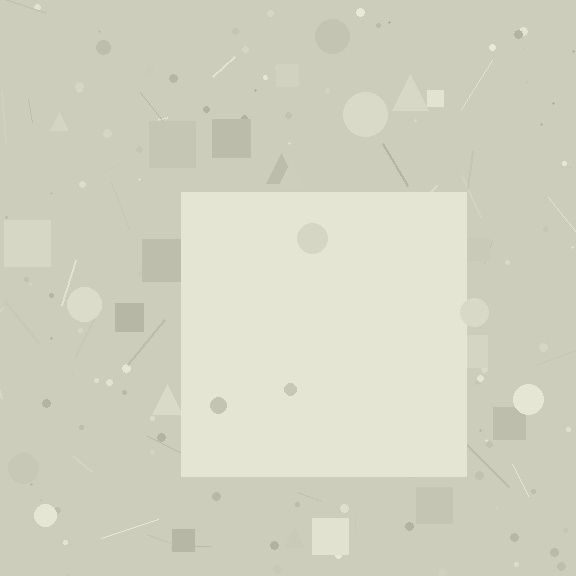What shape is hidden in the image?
A square is hidden in the image.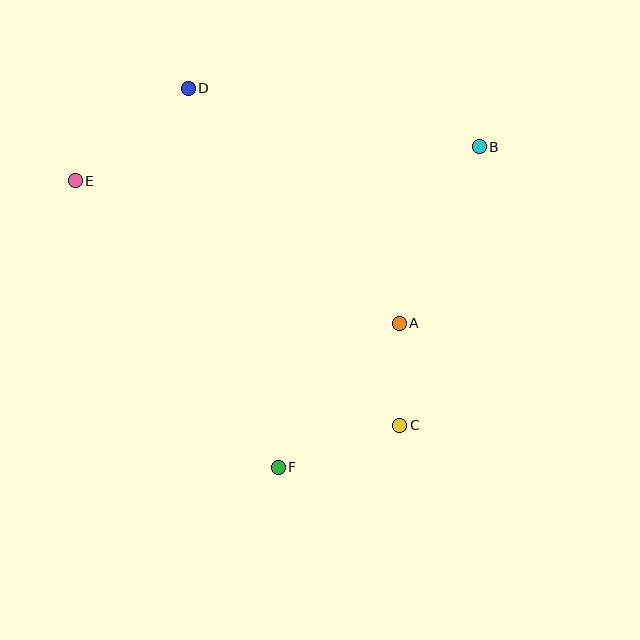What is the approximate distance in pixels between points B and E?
The distance between B and E is approximately 406 pixels.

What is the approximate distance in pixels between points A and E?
The distance between A and E is approximately 354 pixels.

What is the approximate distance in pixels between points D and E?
The distance between D and E is approximately 146 pixels.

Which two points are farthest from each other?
Points C and E are farthest from each other.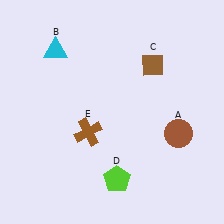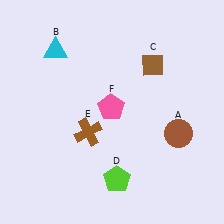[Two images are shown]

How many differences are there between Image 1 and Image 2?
There is 1 difference between the two images.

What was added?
A pink pentagon (F) was added in Image 2.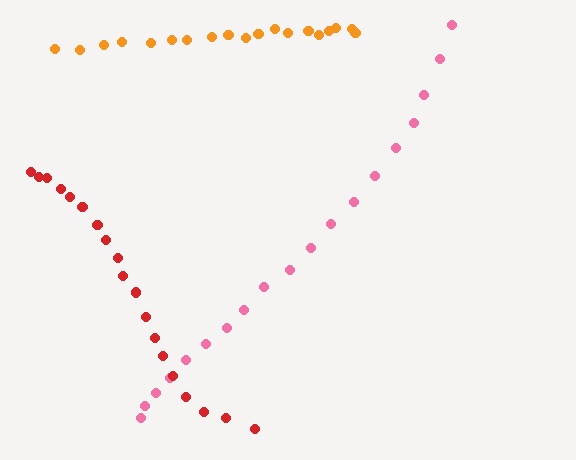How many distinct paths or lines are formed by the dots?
There are 3 distinct paths.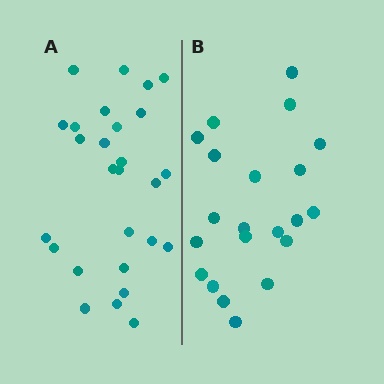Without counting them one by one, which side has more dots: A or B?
Region A (the left region) has more dots.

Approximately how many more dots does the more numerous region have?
Region A has about 6 more dots than region B.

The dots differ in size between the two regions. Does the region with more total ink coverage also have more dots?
No. Region B has more total ink coverage because its dots are larger, but region A actually contains more individual dots. Total area can be misleading — the number of items is what matters here.